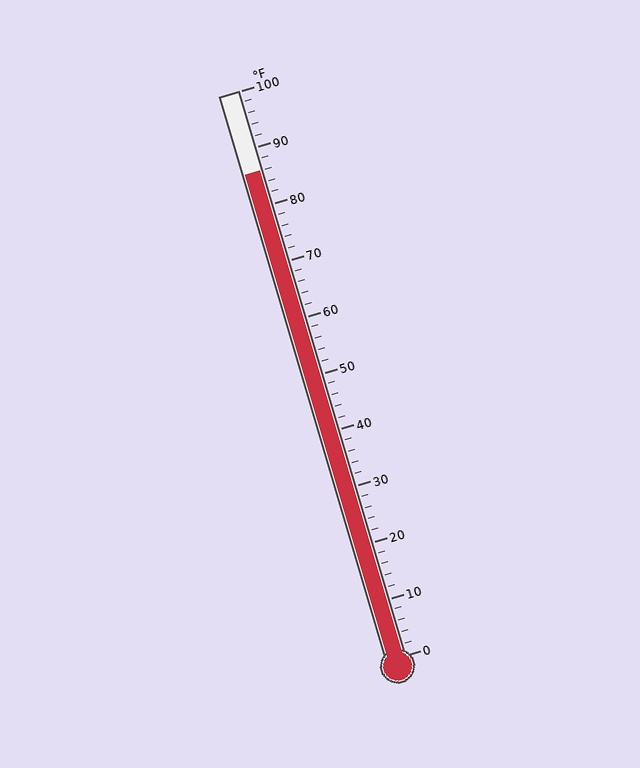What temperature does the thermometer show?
The thermometer shows approximately 86°F.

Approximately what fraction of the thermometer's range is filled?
The thermometer is filled to approximately 85% of its range.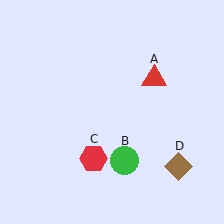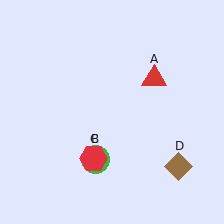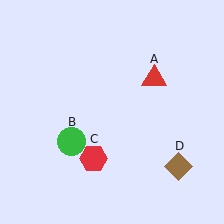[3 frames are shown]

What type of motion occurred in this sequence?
The green circle (object B) rotated clockwise around the center of the scene.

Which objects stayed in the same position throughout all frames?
Red triangle (object A) and red hexagon (object C) and brown diamond (object D) remained stationary.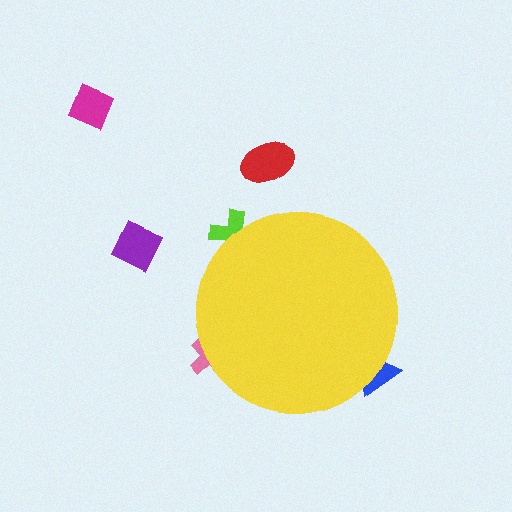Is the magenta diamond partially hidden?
No, the magenta diamond is fully visible.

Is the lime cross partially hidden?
Yes, the lime cross is partially hidden behind the yellow circle.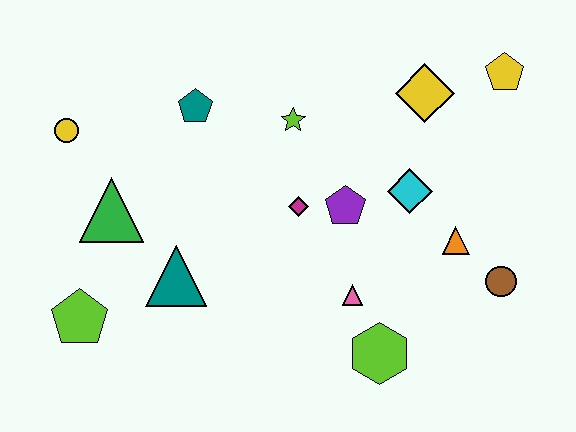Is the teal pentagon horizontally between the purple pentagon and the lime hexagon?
No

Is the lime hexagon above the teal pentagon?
No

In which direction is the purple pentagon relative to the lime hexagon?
The purple pentagon is above the lime hexagon.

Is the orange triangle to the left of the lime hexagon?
No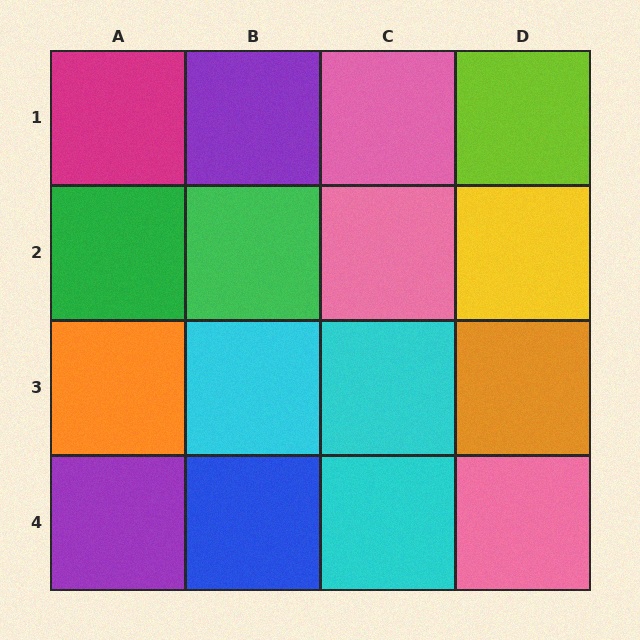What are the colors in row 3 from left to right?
Orange, cyan, cyan, orange.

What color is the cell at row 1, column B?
Purple.